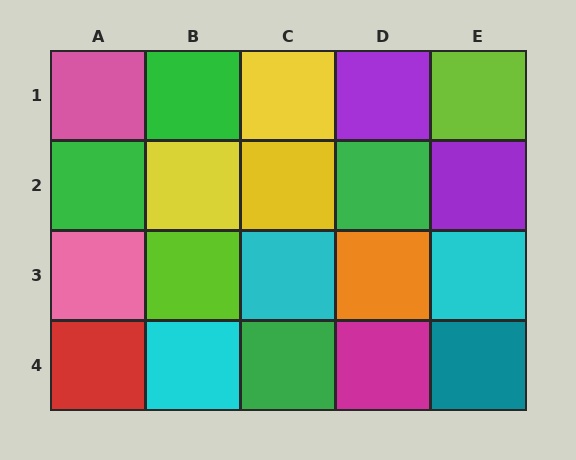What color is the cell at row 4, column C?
Green.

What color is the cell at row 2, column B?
Yellow.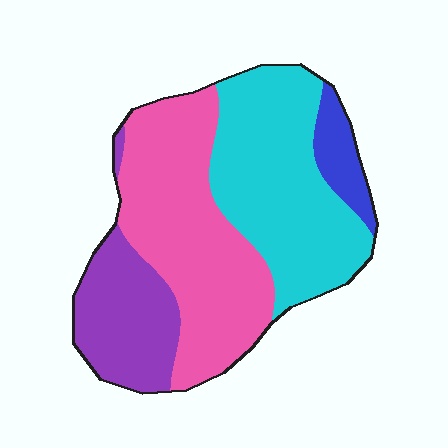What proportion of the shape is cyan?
Cyan takes up about three eighths (3/8) of the shape.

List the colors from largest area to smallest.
From largest to smallest: pink, cyan, purple, blue.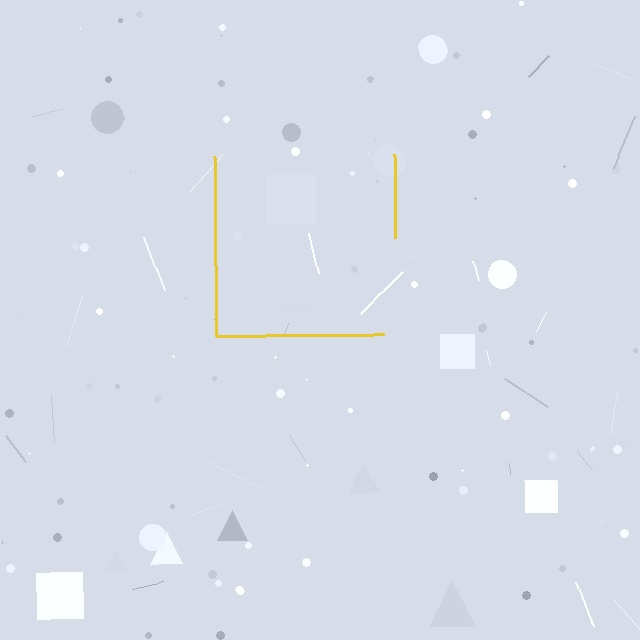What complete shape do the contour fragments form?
The contour fragments form a square.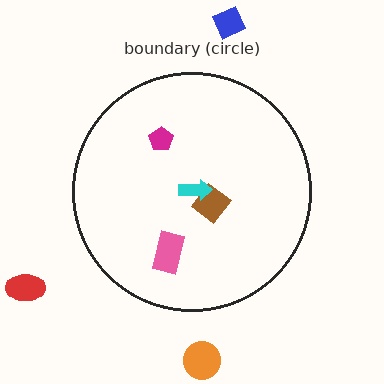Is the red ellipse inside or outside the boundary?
Outside.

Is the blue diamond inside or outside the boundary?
Outside.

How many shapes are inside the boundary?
4 inside, 3 outside.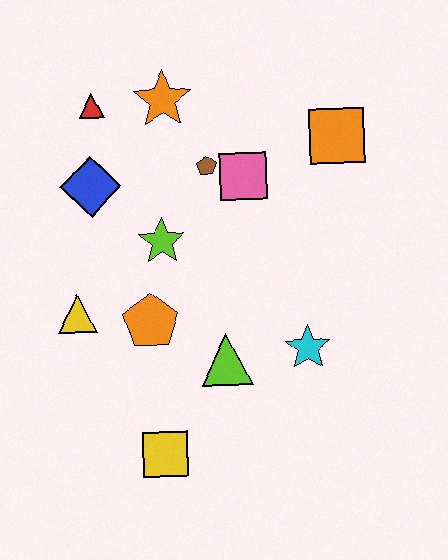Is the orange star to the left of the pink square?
Yes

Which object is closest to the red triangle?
The orange star is closest to the red triangle.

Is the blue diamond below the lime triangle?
No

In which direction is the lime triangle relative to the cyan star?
The lime triangle is to the left of the cyan star.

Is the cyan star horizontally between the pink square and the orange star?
No